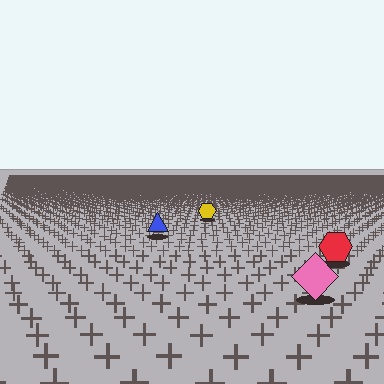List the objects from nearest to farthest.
From nearest to farthest: the pink diamond, the red hexagon, the blue triangle, the yellow hexagon.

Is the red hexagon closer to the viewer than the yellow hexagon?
Yes. The red hexagon is closer — you can tell from the texture gradient: the ground texture is coarser near it.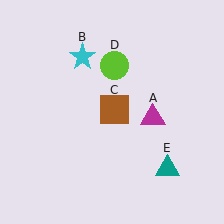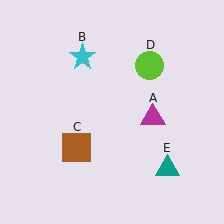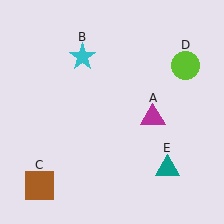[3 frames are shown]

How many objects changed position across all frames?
2 objects changed position: brown square (object C), lime circle (object D).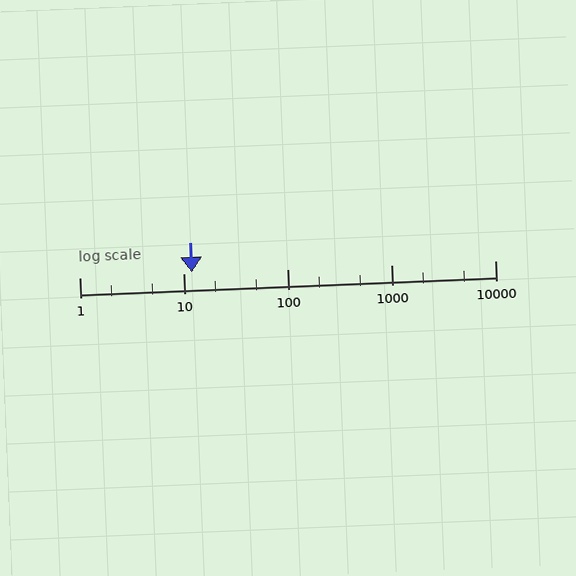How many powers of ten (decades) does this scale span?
The scale spans 4 decades, from 1 to 10000.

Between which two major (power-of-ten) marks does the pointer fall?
The pointer is between 10 and 100.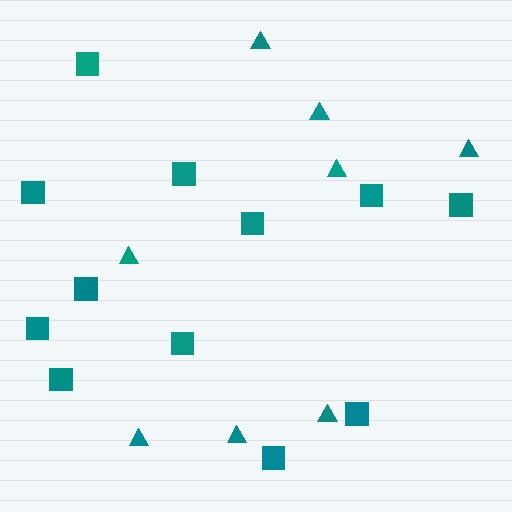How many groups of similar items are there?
There are 2 groups: one group of triangles (8) and one group of squares (12).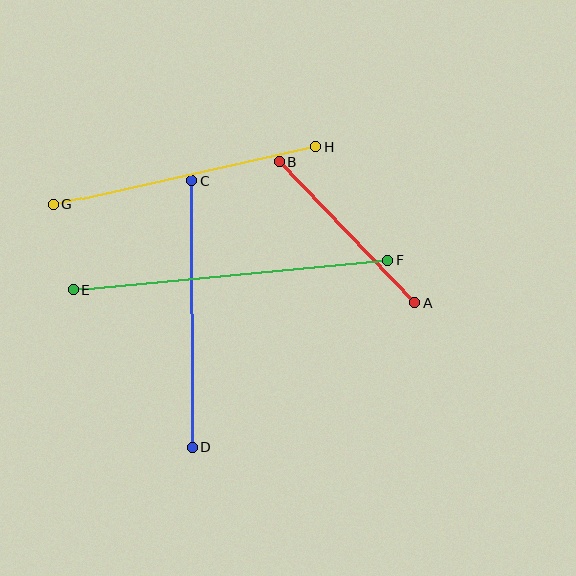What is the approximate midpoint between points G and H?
The midpoint is at approximately (185, 176) pixels.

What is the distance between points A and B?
The distance is approximately 196 pixels.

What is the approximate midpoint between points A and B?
The midpoint is at approximately (347, 232) pixels.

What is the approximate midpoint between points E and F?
The midpoint is at approximately (231, 275) pixels.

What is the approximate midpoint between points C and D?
The midpoint is at approximately (192, 314) pixels.